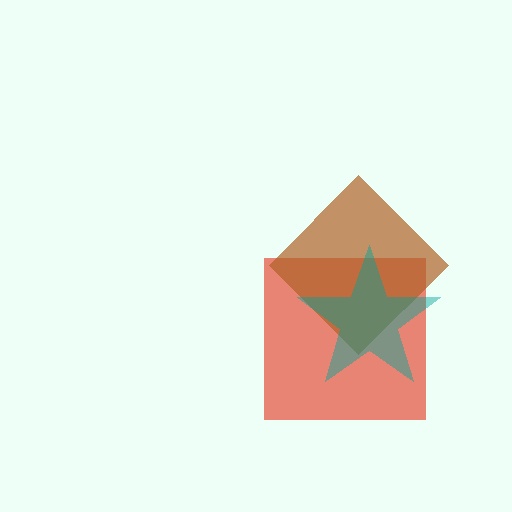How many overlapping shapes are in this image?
There are 3 overlapping shapes in the image.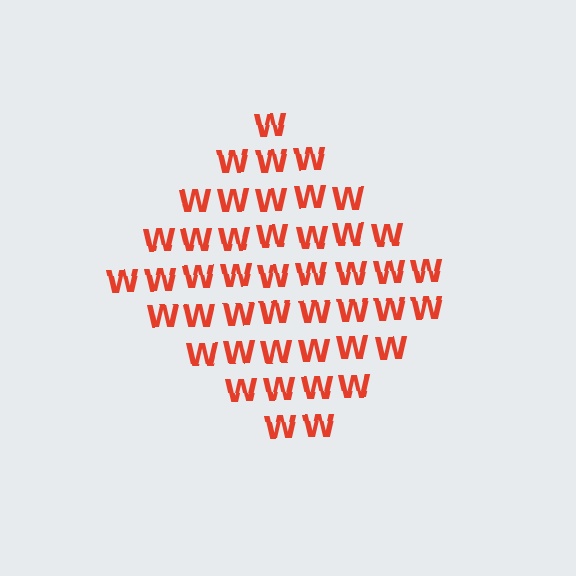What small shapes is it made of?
It is made of small letter W's.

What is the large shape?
The large shape is a diamond.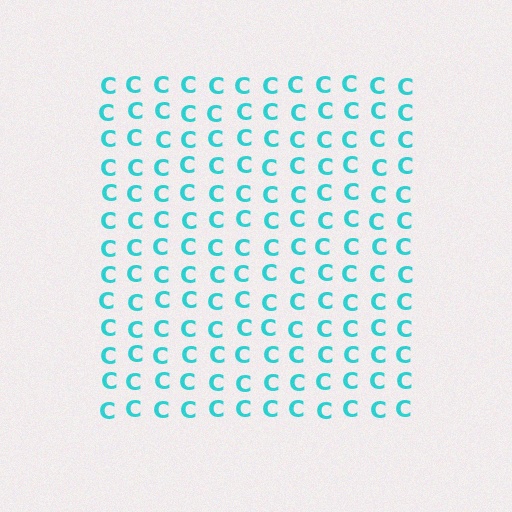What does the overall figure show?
The overall figure shows a square.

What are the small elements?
The small elements are letter C's.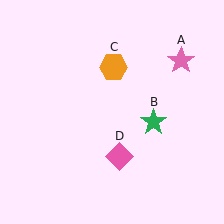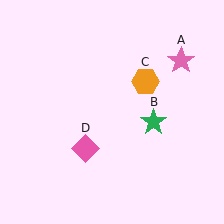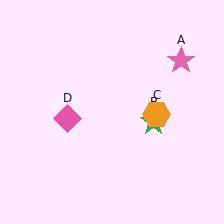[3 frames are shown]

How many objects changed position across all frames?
2 objects changed position: orange hexagon (object C), pink diamond (object D).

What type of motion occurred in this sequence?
The orange hexagon (object C), pink diamond (object D) rotated clockwise around the center of the scene.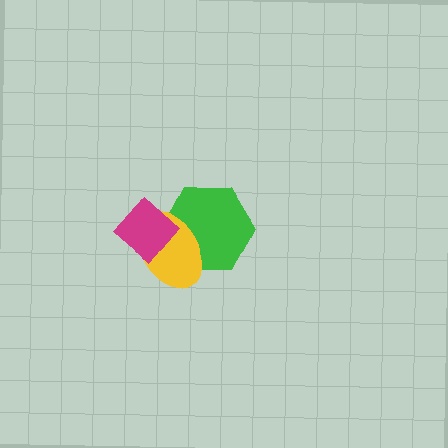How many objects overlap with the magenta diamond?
2 objects overlap with the magenta diamond.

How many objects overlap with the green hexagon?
2 objects overlap with the green hexagon.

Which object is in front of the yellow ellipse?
The magenta diamond is in front of the yellow ellipse.